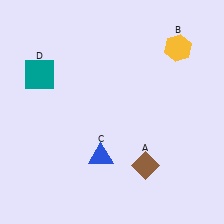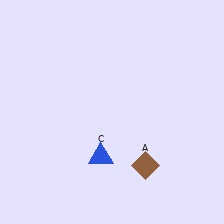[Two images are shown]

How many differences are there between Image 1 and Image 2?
There are 2 differences between the two images.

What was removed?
The teal square (D), the yellow hexagon (B) were removed in Image 2.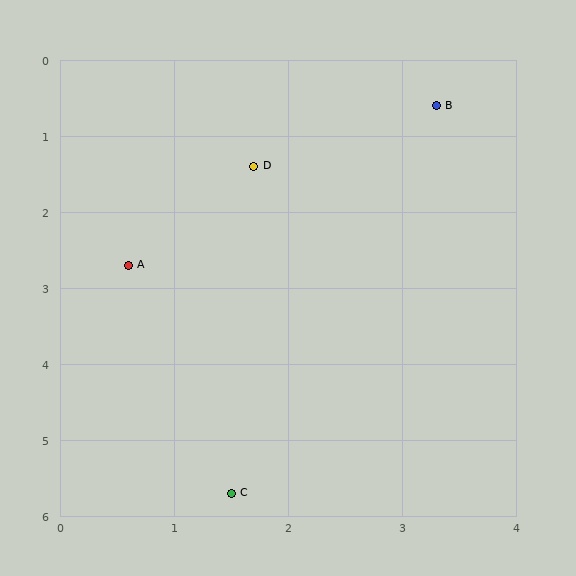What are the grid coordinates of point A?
Point A is at approximately (0.6, 2.7).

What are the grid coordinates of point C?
Point C is at approximately (1.5, 5.7).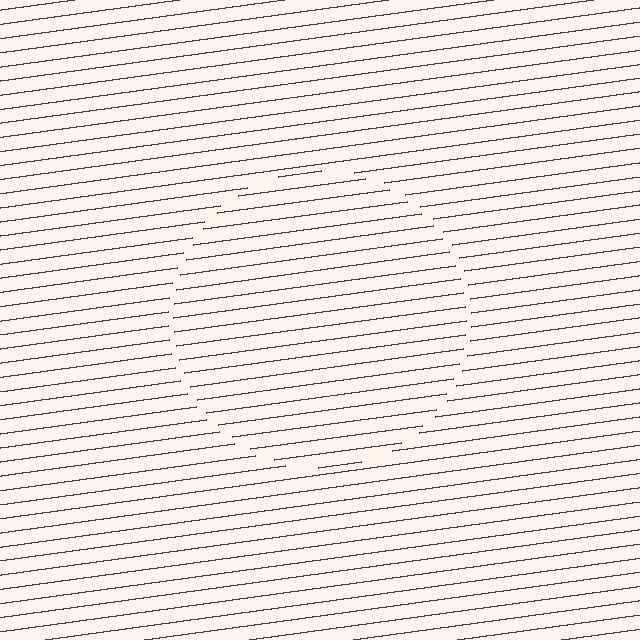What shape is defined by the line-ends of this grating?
An illusory circle. The interior of the shape contains the same grating, shifted by half a period — the contour is defined by the phase discontinuity where line-ends from the inner and outer gratings abut.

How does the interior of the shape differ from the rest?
The interior of the shape contains the same grating, shifted by half a period — the contour is defined by the phase discontinuity where line-ends from the inner and outer gratings abut.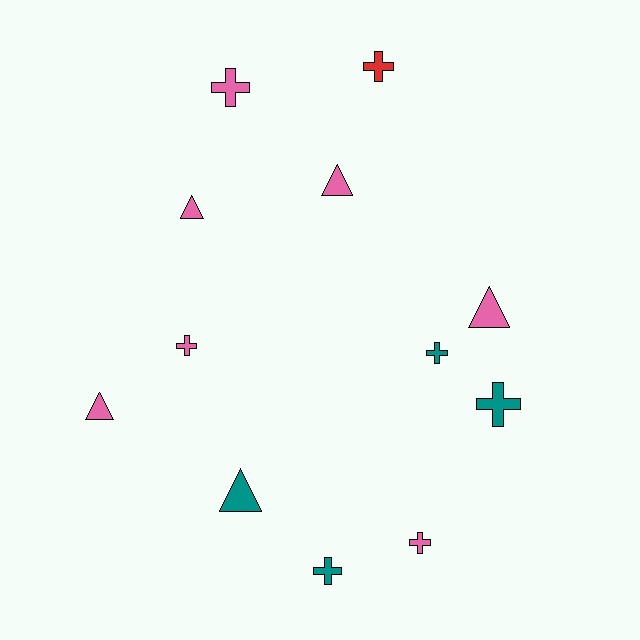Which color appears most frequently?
Pink, with 7 objects.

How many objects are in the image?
There are 12 objects.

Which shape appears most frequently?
Cross, with 7 objects.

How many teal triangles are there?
There is 1 teal triangle.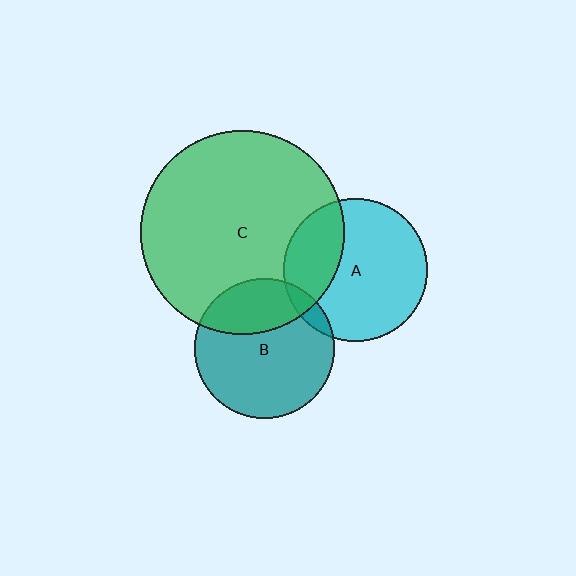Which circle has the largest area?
Circle C (green).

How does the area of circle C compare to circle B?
Approximately 2.1 times.